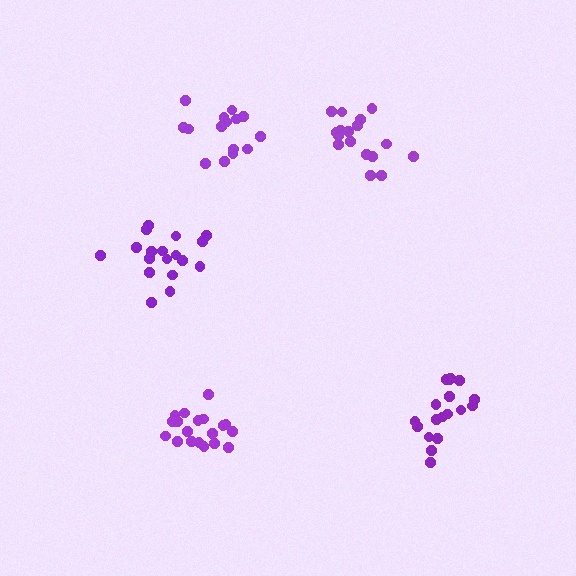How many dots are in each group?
Group 1: 15 dots, Group 2: 18 dots, Group 3: 18 dots, Group 4: 19 dots, Group 5: 17 dots (87 total).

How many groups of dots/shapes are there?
There are 5 groups.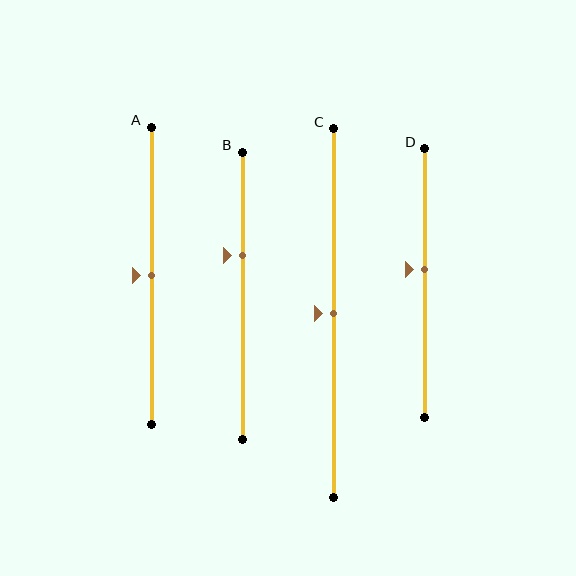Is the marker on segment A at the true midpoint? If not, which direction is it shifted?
Yes, the marker on segment A is at the true midpoint.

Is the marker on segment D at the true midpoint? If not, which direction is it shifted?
No, the marker on segment D is shifted upward by about 5% of the segment length.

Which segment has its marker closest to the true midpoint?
Segment A has its marker closest to the true midpoint.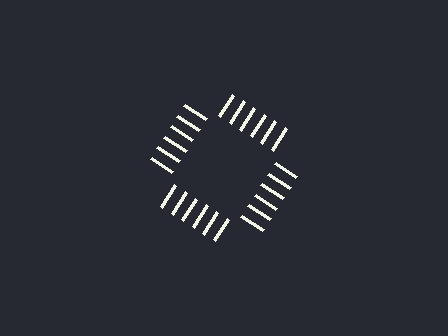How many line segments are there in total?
24 — 6 along each of the 4 edges.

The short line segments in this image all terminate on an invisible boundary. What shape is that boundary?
An illusory square — the line segments terminate on its edges but no continuous stroke is drawn.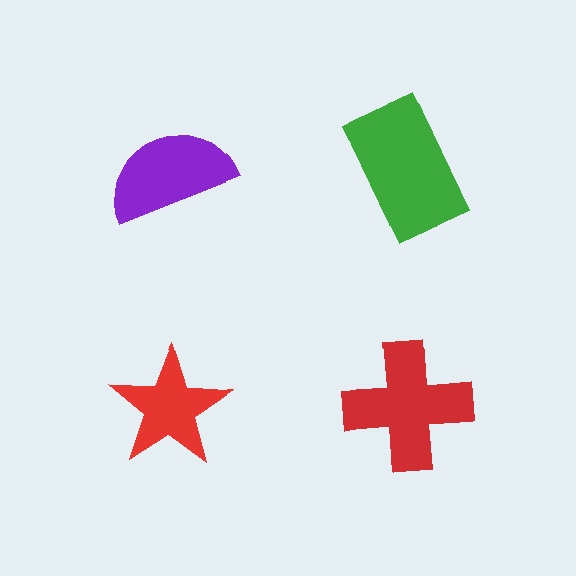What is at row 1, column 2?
A green rectangle.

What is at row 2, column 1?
A red star.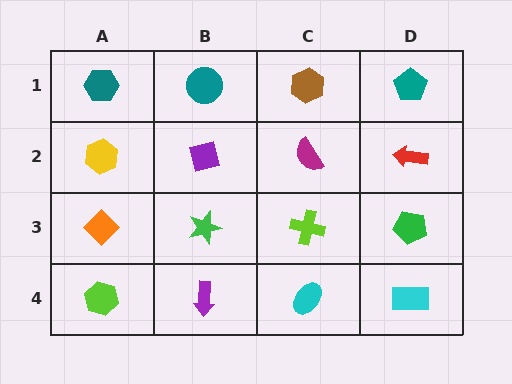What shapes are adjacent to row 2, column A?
A teal hexagon (row 1, column A), an orange diamond (row 3, column A), a purple square (row 2, column B).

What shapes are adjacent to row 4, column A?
An orange diamond (row 3, column A), a purple arrow (row 4, column B).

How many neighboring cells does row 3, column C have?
4.